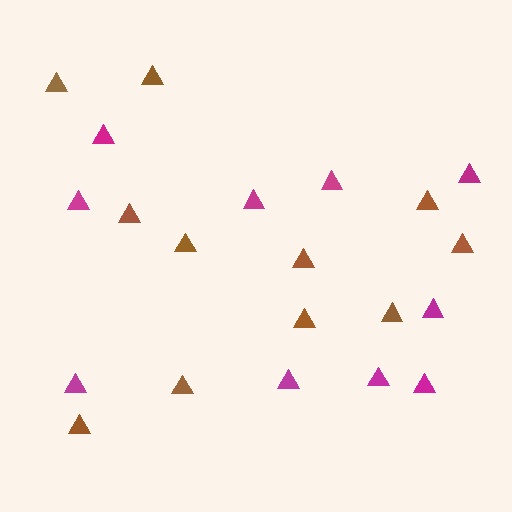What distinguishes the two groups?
There are 2 groups: one group of brown triangles (11) and one group of magenta triangles (10).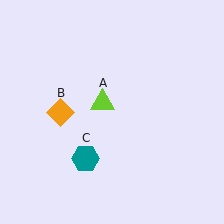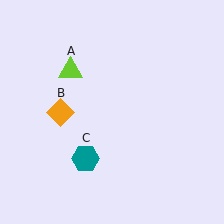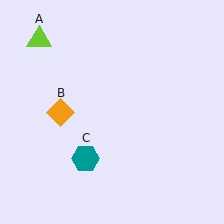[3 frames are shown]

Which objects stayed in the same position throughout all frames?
Orange diamond (object B) and teal hexagon (object C) remained stationary.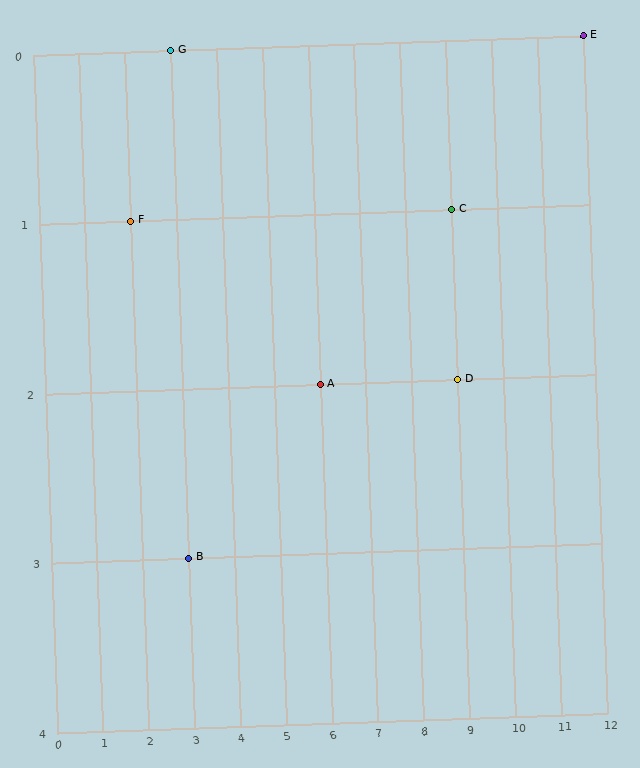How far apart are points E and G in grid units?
Points E and G are 9 columns apart.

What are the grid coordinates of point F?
Point F is at grid coordinates (2, 1).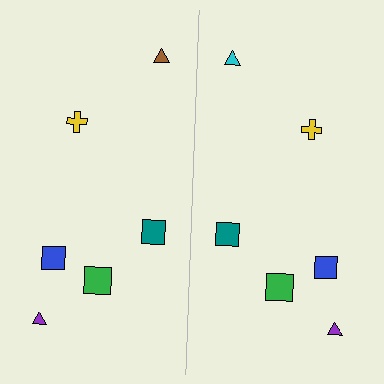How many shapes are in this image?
There are 12 shapes in this image.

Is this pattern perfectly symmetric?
No, the pattern is not perfectly symmetric. The cyan triangle on the right side breaks the symmetry — its mirror counterpart is brown.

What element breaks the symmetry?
The cyan triangle on the right side breaks the symmetry — its mirror counterpart is brown.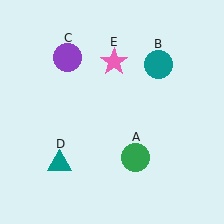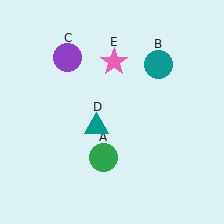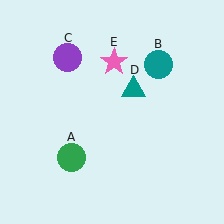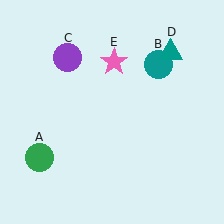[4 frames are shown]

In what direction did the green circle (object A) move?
The green circle (object A) moved left.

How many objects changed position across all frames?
2 objects changed position: green circle (object A), teal triangle (object D).